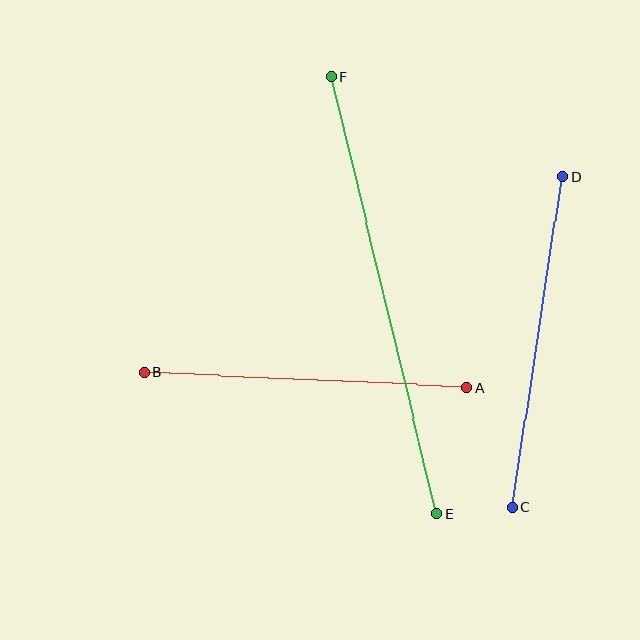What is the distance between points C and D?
The distance is approximately 334 pixels.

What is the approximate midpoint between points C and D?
The midpoint is at approximately (537, 342) pixels.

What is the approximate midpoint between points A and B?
The midpoint is at approximately (305, 380) pixels.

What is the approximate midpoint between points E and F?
The midpoint is at approximately (384, 295) pixels.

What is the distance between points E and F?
The distance is approximately 449 pixels.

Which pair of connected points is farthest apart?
Points E and F are farthest apart.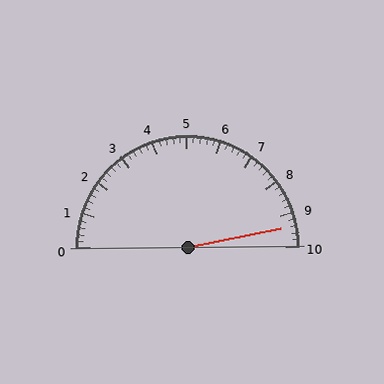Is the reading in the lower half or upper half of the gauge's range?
The reading is in the upper half of the range (0 to 10).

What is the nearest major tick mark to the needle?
The nearest major tick mark is 9.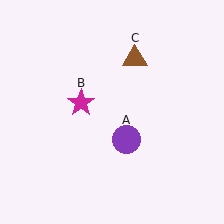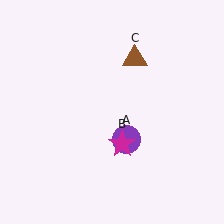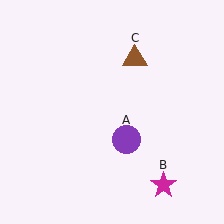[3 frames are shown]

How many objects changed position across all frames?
1 object changed position: magenta star (object B).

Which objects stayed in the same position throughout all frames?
Purple circle (object A) and brown triangle (object C) remained stationary.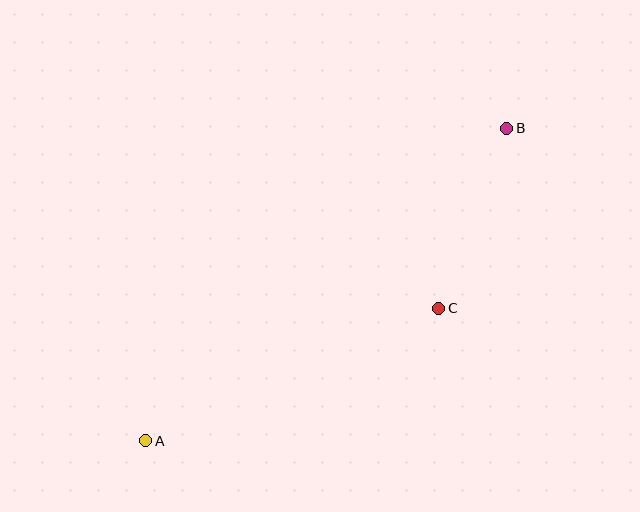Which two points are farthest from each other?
Points A and B are farthest from each other.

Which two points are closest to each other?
Points B and C are closest to each other.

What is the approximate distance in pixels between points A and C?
The distance between A and C is approximately 321 pixels.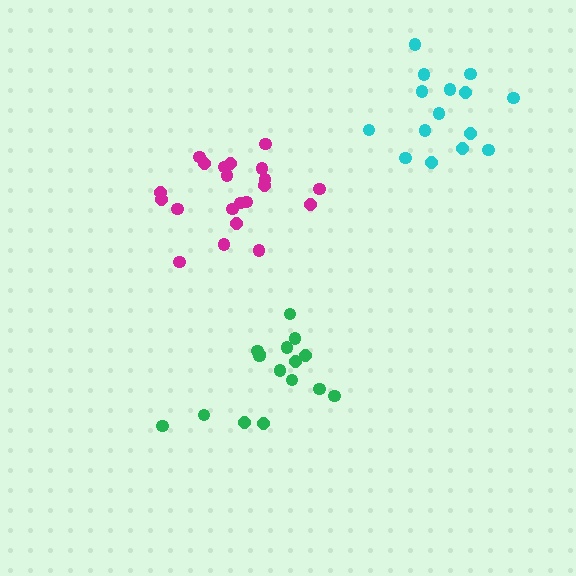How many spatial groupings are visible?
There are 3 spatial groupings.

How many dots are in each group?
Group 1: 21 dots, Group 2: 15 dots, Group 3: 16 dots (52 total).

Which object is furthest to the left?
The magenta cluster is leftmost.